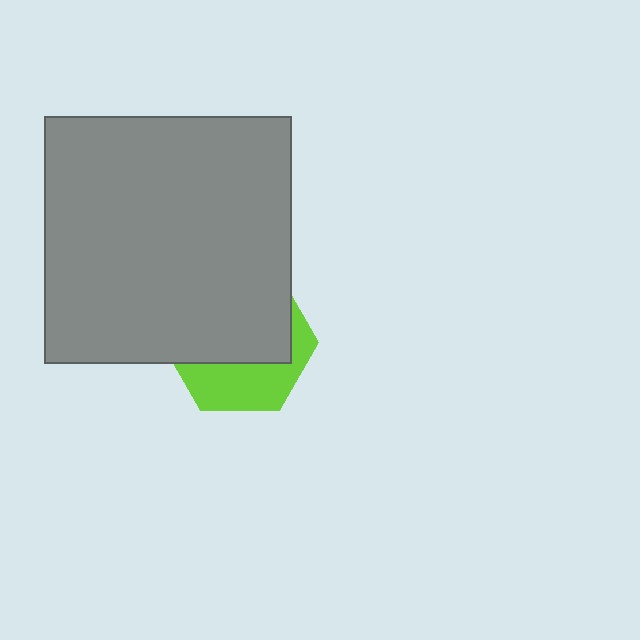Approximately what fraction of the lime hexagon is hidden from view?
Roughly 62% of the lime hexagon is hidden behind the gray square.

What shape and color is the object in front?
The object in front is a gray square.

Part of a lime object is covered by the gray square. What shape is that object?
It is a hexagon.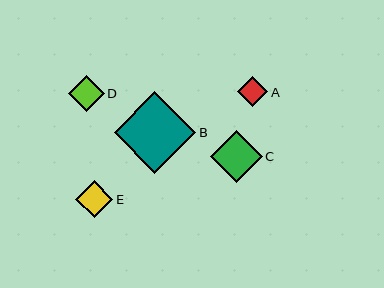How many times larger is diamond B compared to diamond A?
Diamond B is approximately 2.7 times the size of diamond A.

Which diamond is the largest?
Diamond B is the largest with a size of approximately 82 pixels.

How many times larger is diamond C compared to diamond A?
Diamond C is approximately 1.7 times the size of diamond A.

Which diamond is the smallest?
Diamond A is the smallest with a size of approximately 30 pixels.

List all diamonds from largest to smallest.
From largest to smallest: B, C, E, D, A.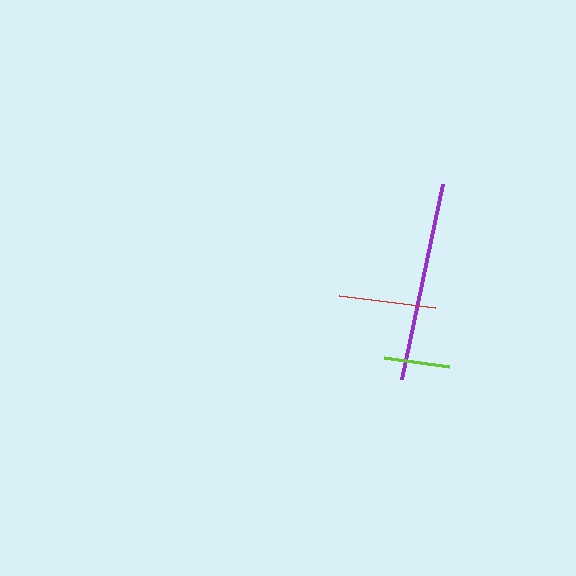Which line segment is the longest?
The purple line is the longest at approximately 200 pixels.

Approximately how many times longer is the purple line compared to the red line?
The purple line is approximately 2.1 times the length of the red line.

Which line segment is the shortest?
The lime line is the shortest at approximately 65 pixels.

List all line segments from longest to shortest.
From longest to shortest: purple, red, lime.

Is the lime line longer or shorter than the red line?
The red line is longer than the lime line.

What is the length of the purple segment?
The purple segment is approximately 200 pixels long.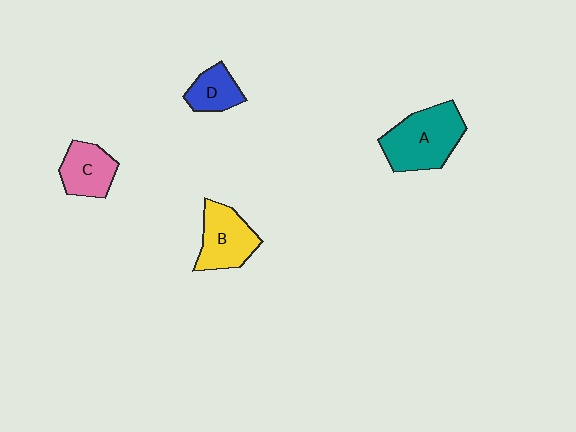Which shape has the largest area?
Shape A (teal).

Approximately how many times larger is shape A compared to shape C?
Approximately 1.6 times.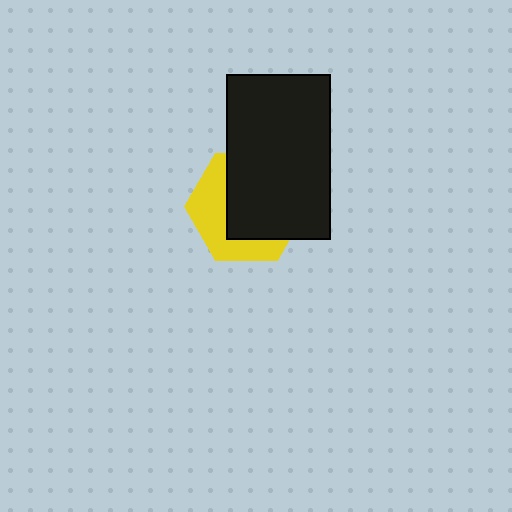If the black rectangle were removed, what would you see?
You would see the complete yellow hexagon.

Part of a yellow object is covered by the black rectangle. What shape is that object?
It is a hexagon.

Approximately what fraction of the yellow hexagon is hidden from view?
Roughly 60% of the yellow hexagon is hidden behind the black rectangle.